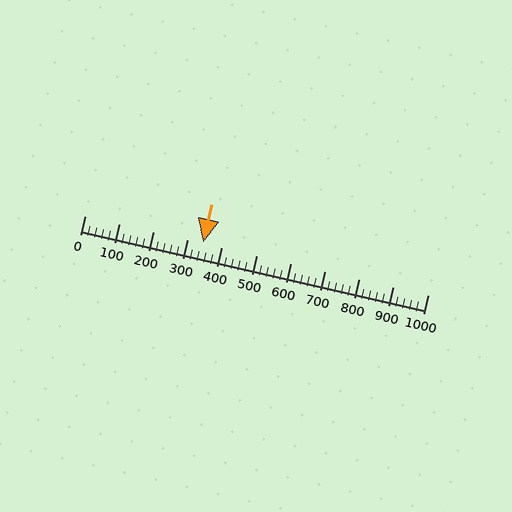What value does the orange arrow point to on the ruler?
The orange arrow points to approximately 346.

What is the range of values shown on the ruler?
The ruler shows values from 0 to 1000.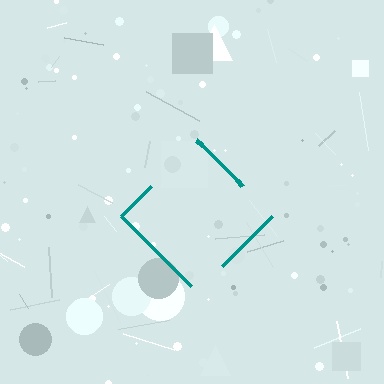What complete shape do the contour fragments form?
The contour fragments form a diamond.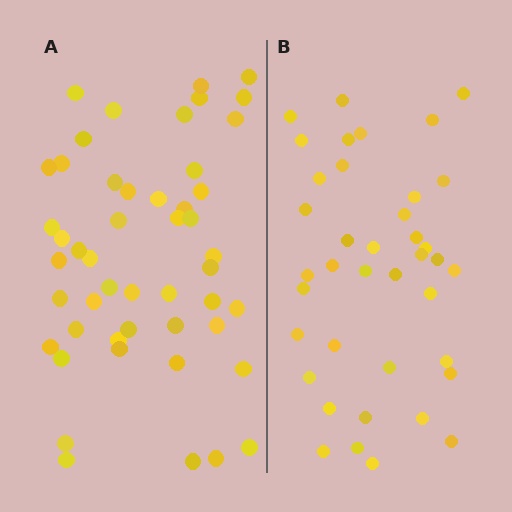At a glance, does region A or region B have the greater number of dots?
Region A (the left region) has more dots.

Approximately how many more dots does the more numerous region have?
Region A has roughly 10 or so more dots than region B.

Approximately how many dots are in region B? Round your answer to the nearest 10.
About 40 dots. (The exact count is 39, which rounds to 40.)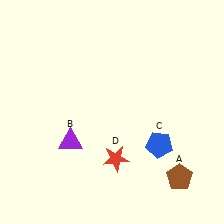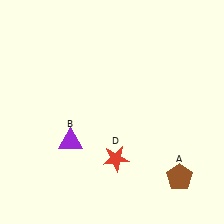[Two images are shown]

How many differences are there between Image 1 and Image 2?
There is 1 difference between the two images.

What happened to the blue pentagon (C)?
The blue pentagon (C) was removed in Image 2. It was in the bottom-right area of Image 1.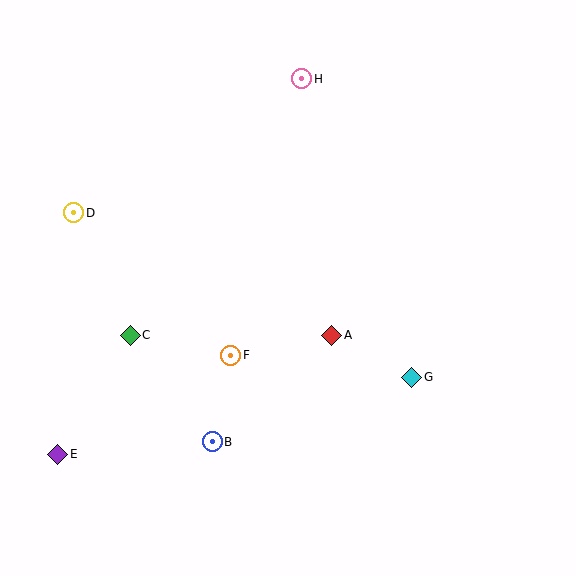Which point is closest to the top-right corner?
Point H is closest to the top-right corner.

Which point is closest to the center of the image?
Point A at (332, 335) is closest to the center.